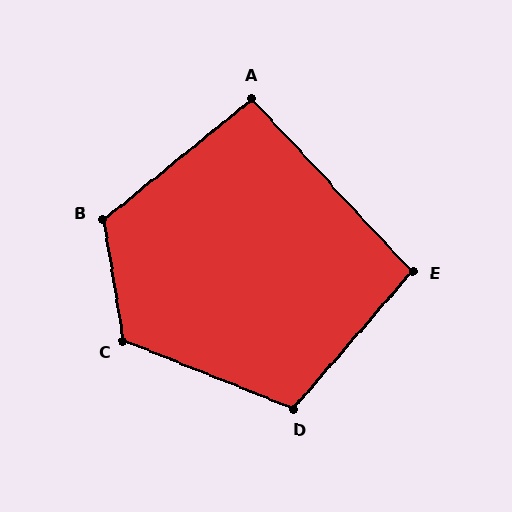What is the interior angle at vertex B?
Approximately 119 degrees (obtuse).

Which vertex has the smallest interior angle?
A, at approximately 94 degrees.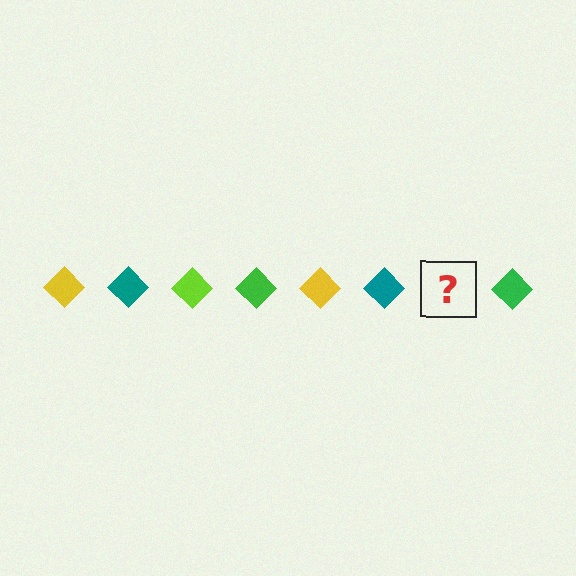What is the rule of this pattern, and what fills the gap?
The rule is that the pattern cycles through yellow, teal, lime, green diamonds. The gap should be filled with a lime diamond.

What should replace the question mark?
The question mark should be replaced with a lime diamond.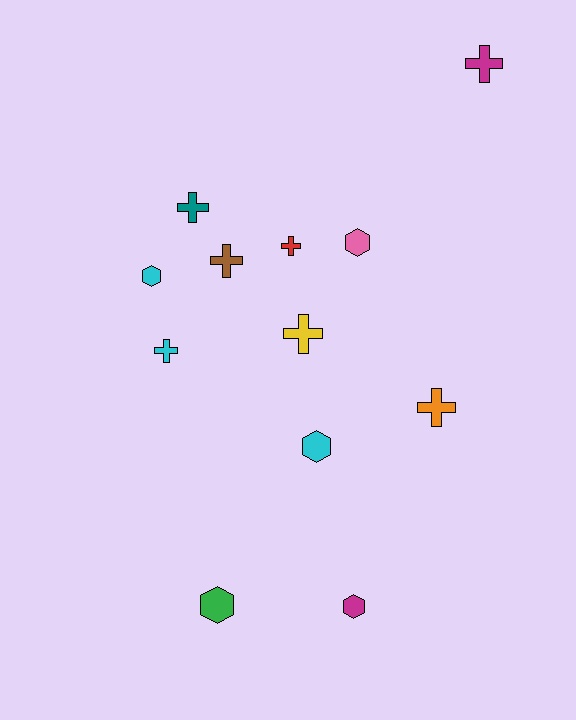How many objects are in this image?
There are 12 objects.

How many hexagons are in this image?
There are 5 hexagons.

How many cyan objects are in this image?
There are 3 cyan objects.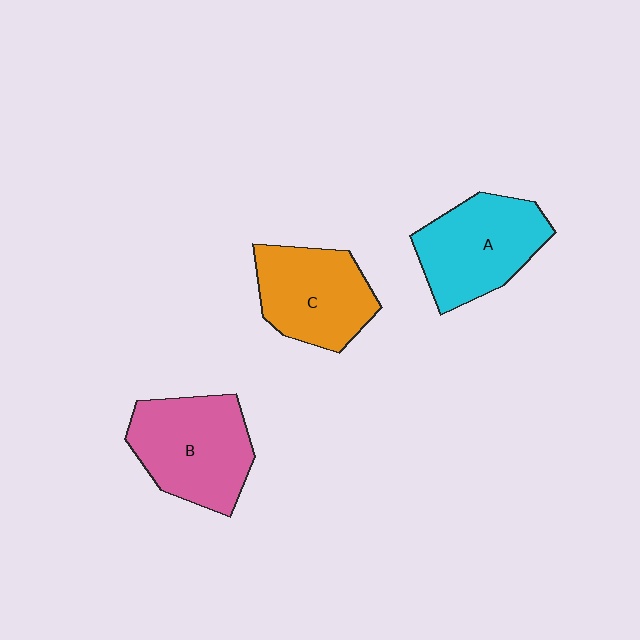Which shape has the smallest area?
Shape C (orange).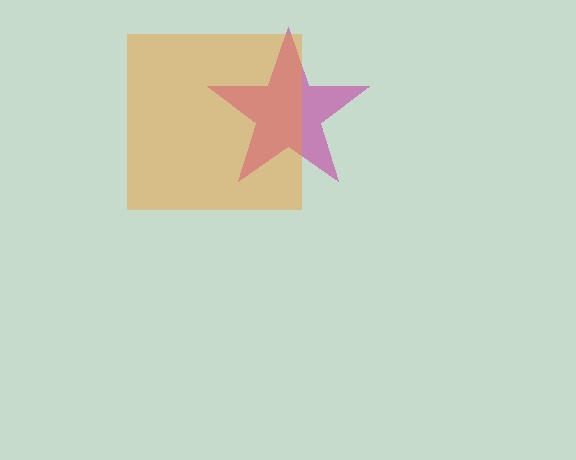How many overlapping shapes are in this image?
There are 2 overlapping shapes in the image.